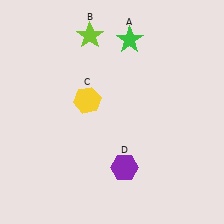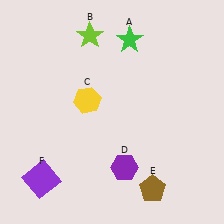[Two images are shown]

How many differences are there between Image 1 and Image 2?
There are 2 differences between the two images.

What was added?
A brown pentagon (E), a purple square (F) were added in Image 2.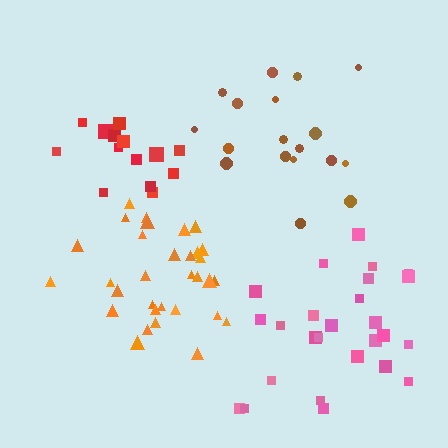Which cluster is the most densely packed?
Orange.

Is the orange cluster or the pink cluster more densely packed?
Orange.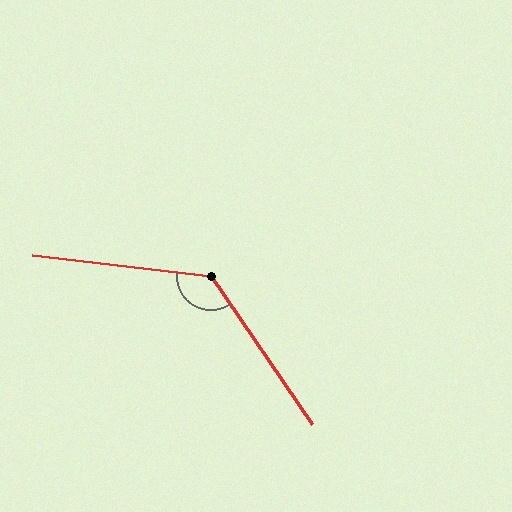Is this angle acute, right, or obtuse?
It is obtuse.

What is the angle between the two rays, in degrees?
Approximately 131 degrees.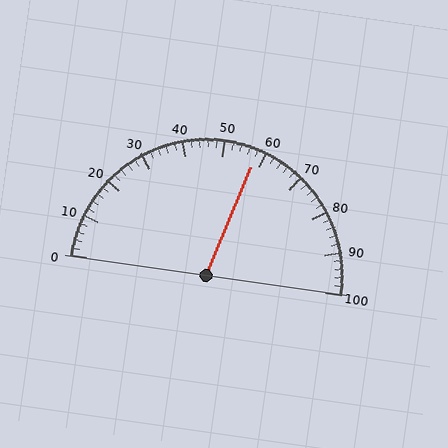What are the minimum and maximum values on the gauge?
The gauge ranges from 0 to 100.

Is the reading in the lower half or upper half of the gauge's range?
The reading is in the upper half of the range (0 to 100).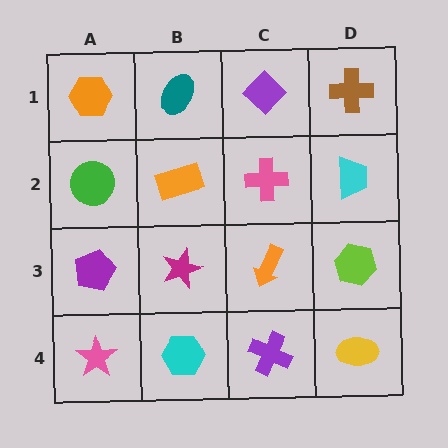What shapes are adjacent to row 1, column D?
A cyan trapezoid (row 2, column D), a purple diamond (row 1, column C).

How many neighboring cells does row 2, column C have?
4.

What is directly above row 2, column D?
A brown cross.